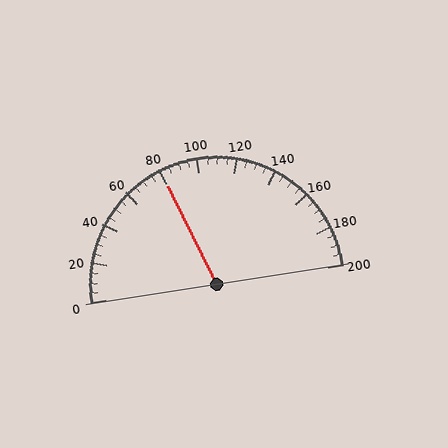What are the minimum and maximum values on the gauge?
The gauge ranges from 0 to 200.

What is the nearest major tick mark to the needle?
The nearest major tick mark is 80.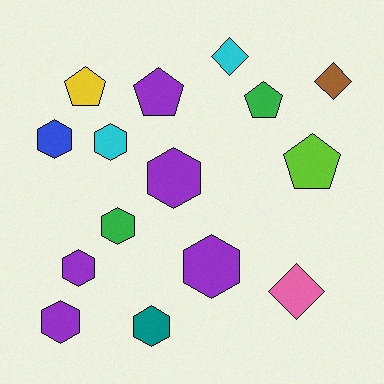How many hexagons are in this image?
There are 8 hexagons.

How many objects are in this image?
There are 15 objects.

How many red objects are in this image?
There are no red objects.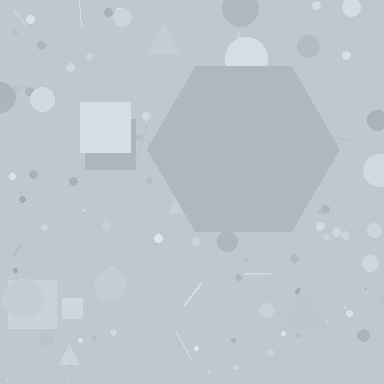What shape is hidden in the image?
A hexagon is hidden in the image.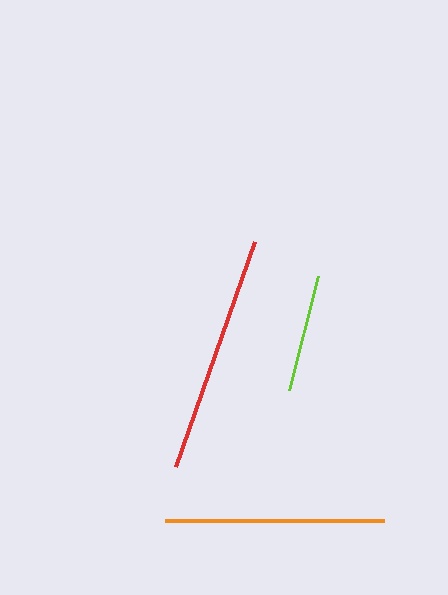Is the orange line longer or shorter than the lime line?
The orange line is longer than the lime line.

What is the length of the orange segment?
The orange segment is approximately 219 pixels long.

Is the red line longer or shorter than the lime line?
The red line is longer than the lime line.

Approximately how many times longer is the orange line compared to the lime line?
The orange line is approximately 1.9 times the length of the lime line.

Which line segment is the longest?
The red line is the longest at approximately 239 pixels.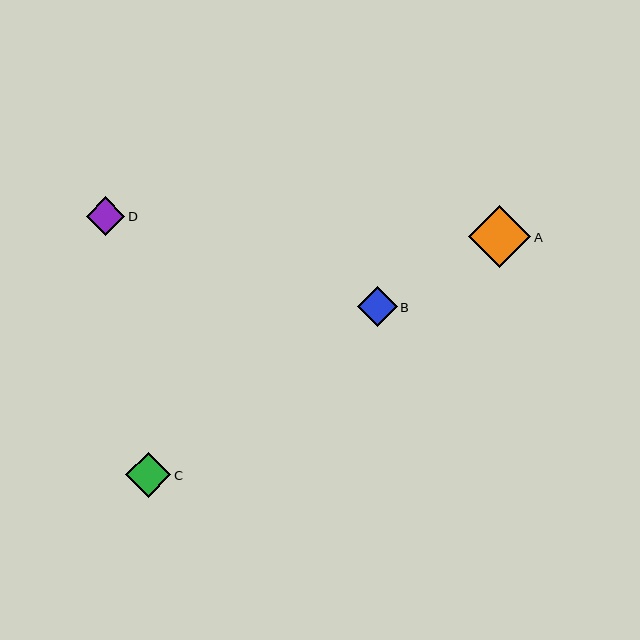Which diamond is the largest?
Diamond A is the largest with a size of approximately 62 pixels.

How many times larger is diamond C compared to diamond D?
Diamond C is approximately 1.2 times the size of diamond D.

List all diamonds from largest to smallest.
From largest to smallest: A, C, B, D.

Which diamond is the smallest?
Diamond D is the smallest with a size of approximately 38 pixels.